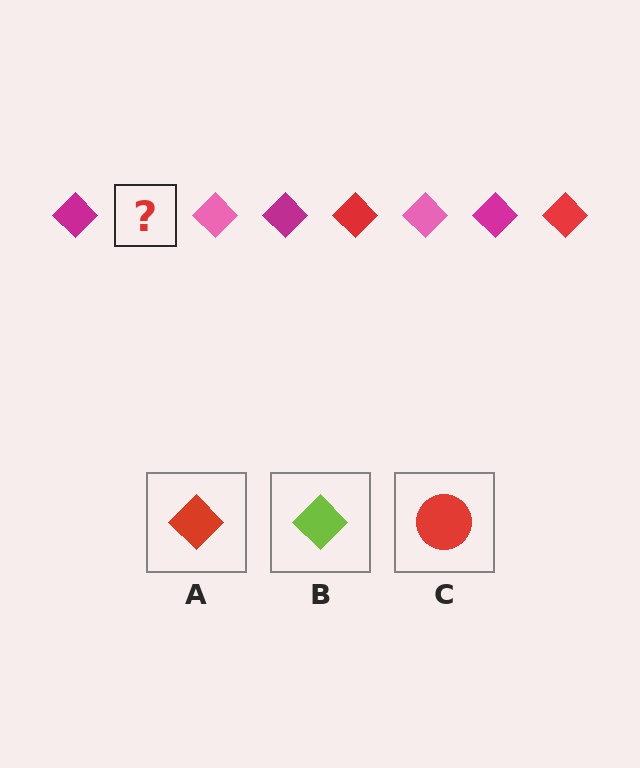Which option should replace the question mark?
Option A.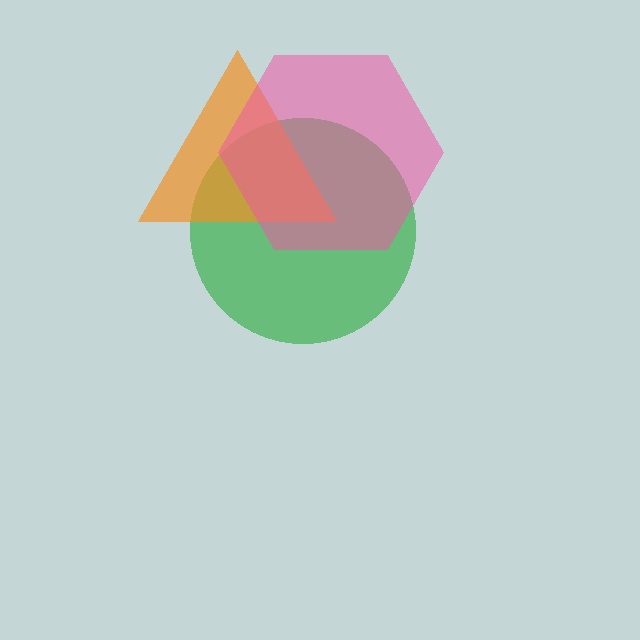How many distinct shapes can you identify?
There are 3 distinct shapes: a green circle, an orange triangle, a pink hexagon.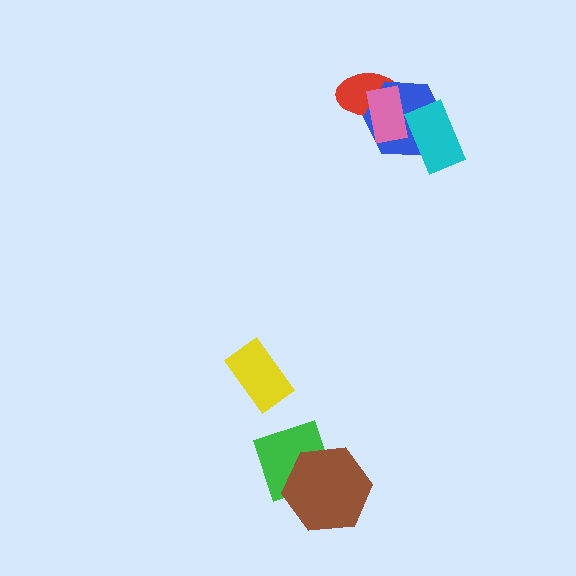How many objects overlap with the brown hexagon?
1 object overlaps with the brown hexagon.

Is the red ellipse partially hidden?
Yes, it is partially covered by another shape.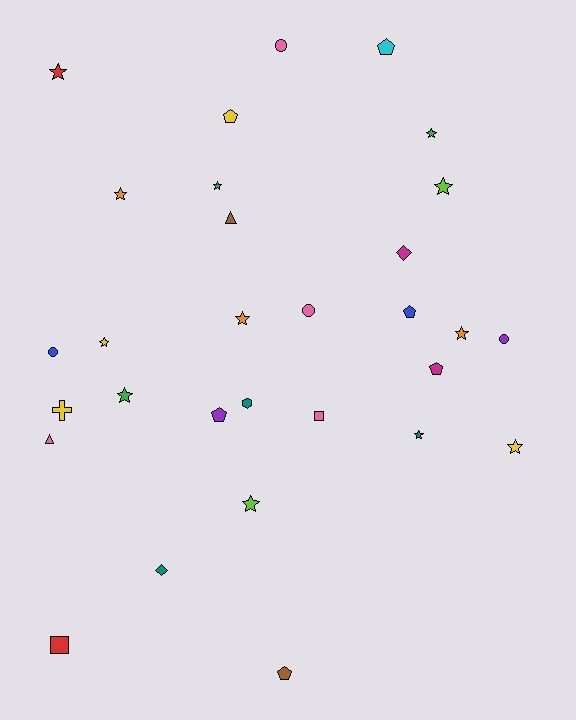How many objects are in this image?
There are 30 objects.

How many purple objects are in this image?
There are 2 purple objects.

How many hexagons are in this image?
There is 1 hexagon.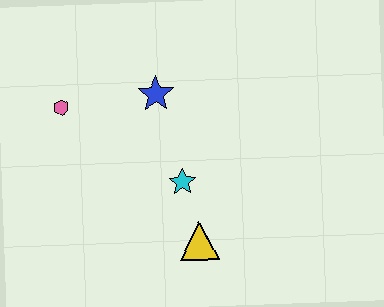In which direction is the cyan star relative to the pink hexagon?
The cyan star is to the right of the pink hexagon.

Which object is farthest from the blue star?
The yellow triangle is farthest from the blue star.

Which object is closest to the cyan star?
The yellow triangle is closest to the cyan star.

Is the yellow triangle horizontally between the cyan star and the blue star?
No